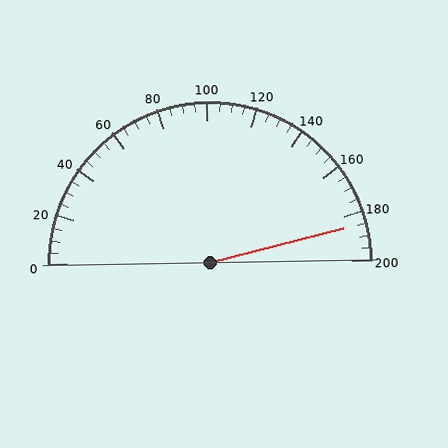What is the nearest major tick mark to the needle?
The nearest major tick mark is 180.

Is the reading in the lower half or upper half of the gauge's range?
The reading is in the upper half of the range (0 to 200).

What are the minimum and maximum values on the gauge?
The gauge ranges from 0 to 200.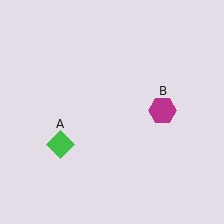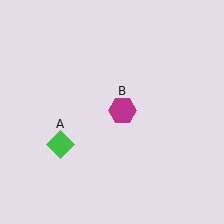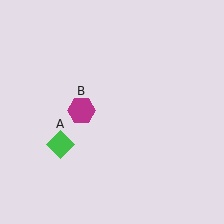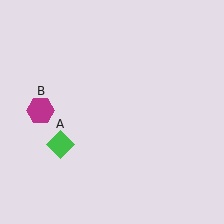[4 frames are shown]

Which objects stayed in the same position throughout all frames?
Green diamond (object A) remained stationary.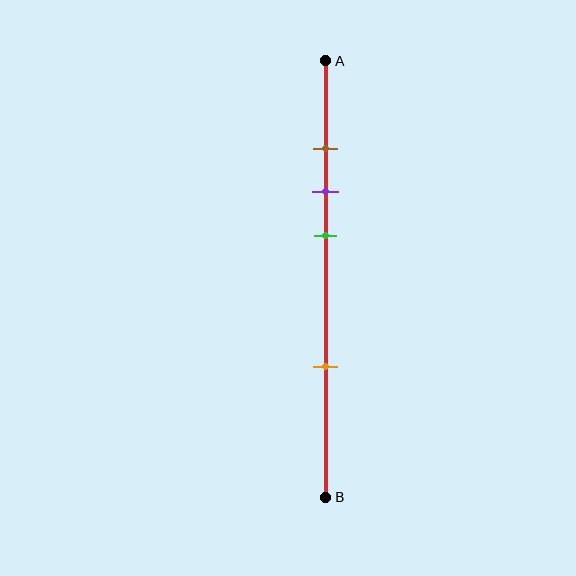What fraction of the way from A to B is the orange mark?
The orange mark is approximately 70% (0.7) of the way from A to B.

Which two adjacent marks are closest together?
The brown and purple marks are the closest adjacent pair.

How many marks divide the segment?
There are 4 marks dividing the segment.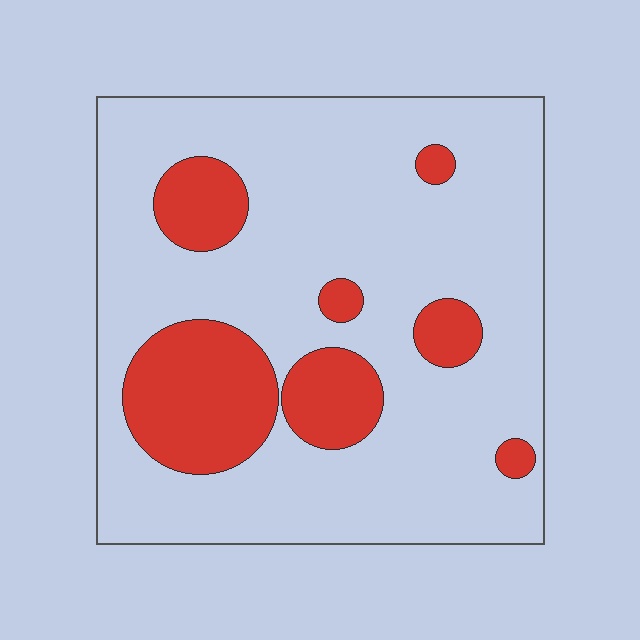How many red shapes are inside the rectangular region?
7.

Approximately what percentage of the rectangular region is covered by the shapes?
Approximately 20%.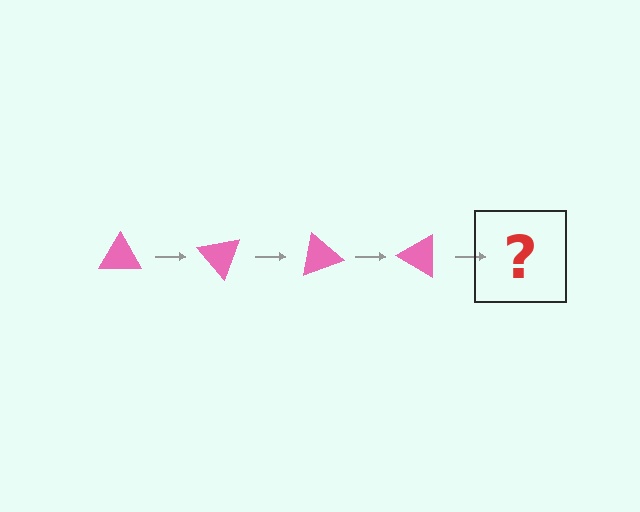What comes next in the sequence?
The next element should be a pink triangle rotated 200 degrees.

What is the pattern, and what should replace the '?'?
The pattern is that the triangle rotates 50 degrees each step. The '?' should be a pink triangle rotated 200 degrees.